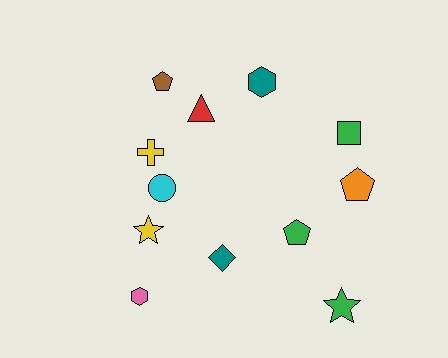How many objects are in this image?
There are 12 objects.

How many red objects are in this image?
There is 1 red object.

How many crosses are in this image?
There is 1 cross.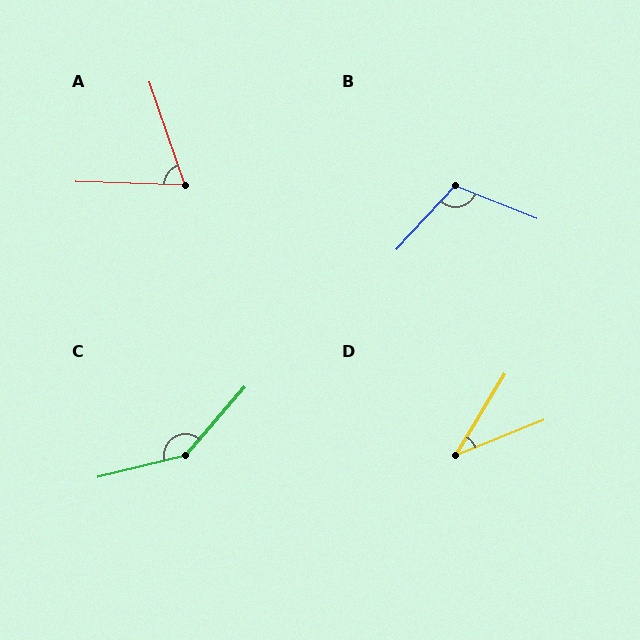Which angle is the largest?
C, at approximately 145 degrees.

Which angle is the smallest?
D, at approximately 37 degrees.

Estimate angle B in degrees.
Approximately 111 degrees.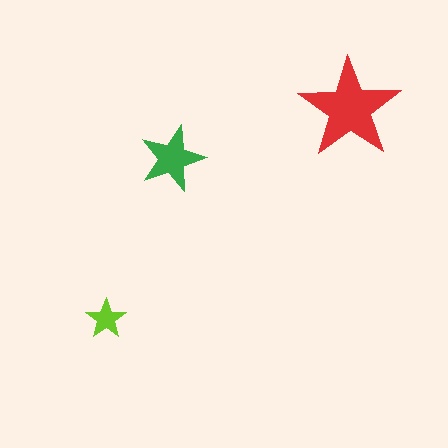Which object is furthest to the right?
The red star is rightmost.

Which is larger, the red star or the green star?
The red one.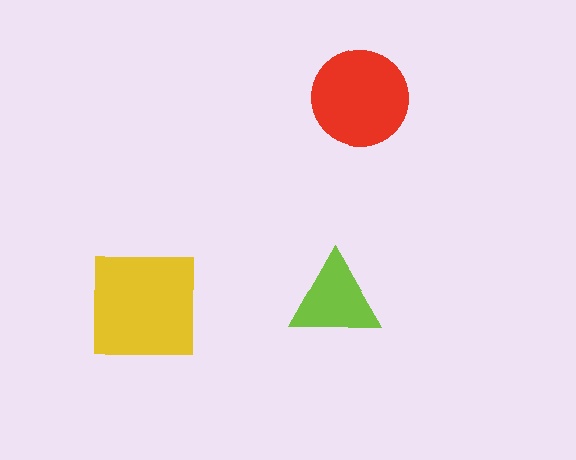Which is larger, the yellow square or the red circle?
The yellow square.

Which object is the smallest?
The lime triangle.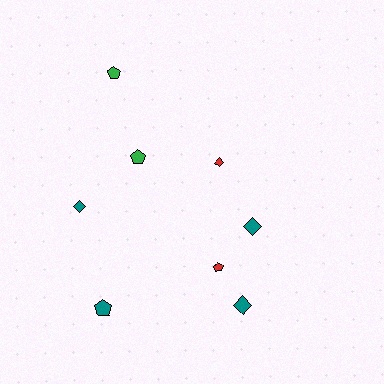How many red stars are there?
There are no red stars.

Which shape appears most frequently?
Pentagon, with 4 objects.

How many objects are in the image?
There are 8 objects.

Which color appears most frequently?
Teal, with 4 objects.